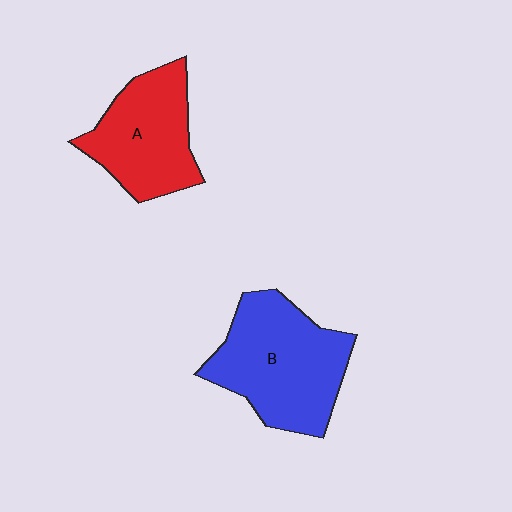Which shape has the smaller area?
Shape A (red).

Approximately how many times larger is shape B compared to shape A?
Approximately 1.3 times.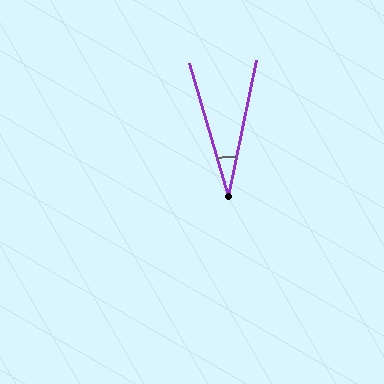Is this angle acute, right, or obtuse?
It is acute.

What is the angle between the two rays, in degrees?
Approximately 28 degrees.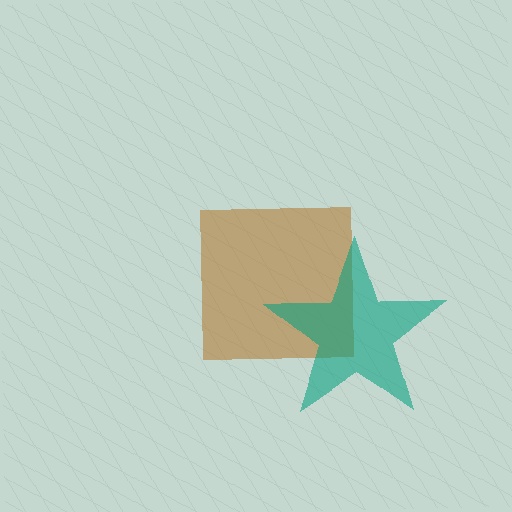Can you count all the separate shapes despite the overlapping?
Yes, there are 2 separate shapes.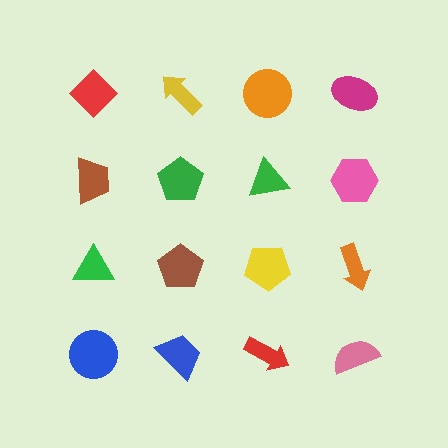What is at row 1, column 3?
An orange circle.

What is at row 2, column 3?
A green triangle.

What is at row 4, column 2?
A blue trapezoid.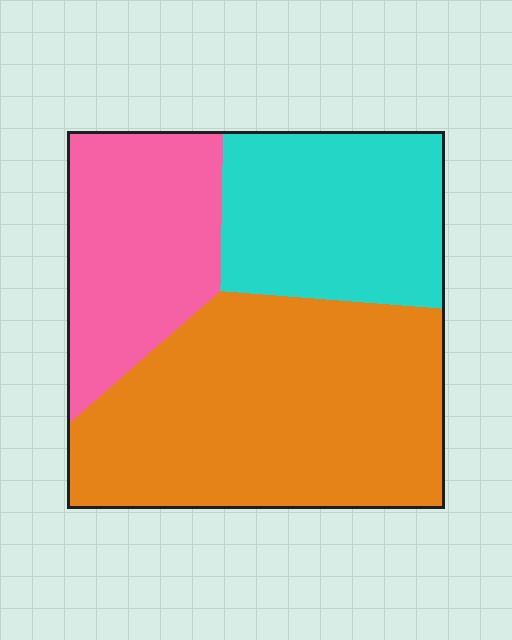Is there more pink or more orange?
Orange.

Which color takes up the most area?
Orange, at roughly 50%.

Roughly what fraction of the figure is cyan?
Cyan covers roughly 25% of the figure.